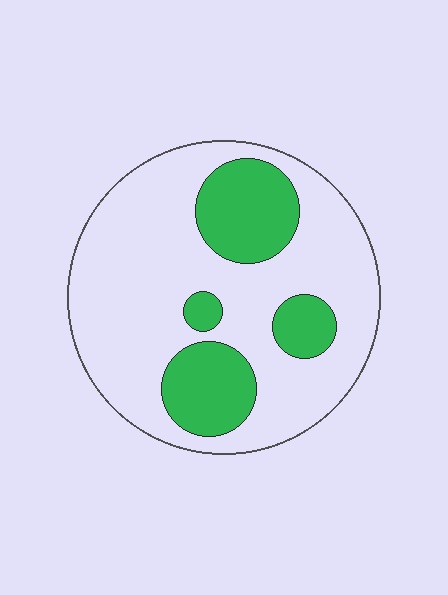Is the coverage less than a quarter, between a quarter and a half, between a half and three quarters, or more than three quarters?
Between a quarter and a half.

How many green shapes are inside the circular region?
4.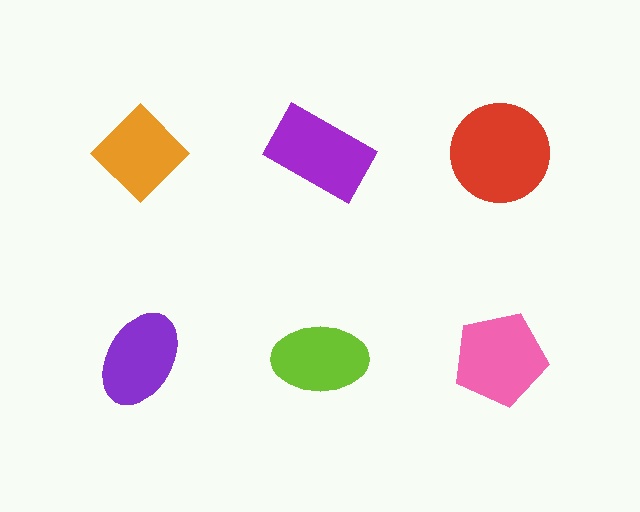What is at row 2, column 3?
A pink pentagon.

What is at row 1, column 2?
A purple rectangle.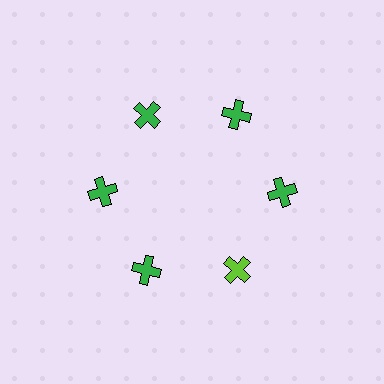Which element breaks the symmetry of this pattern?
The lime cross at roughly the 5 o'clock position breaks the symmetry. All other shapes are green crosses.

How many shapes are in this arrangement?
There are 6 shapes arranged in a ring pattern.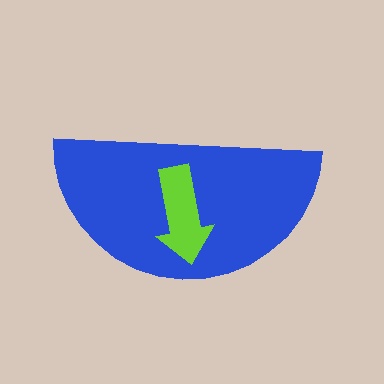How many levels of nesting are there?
2.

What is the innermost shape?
The lime arrow.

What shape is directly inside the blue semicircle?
The lime arrow.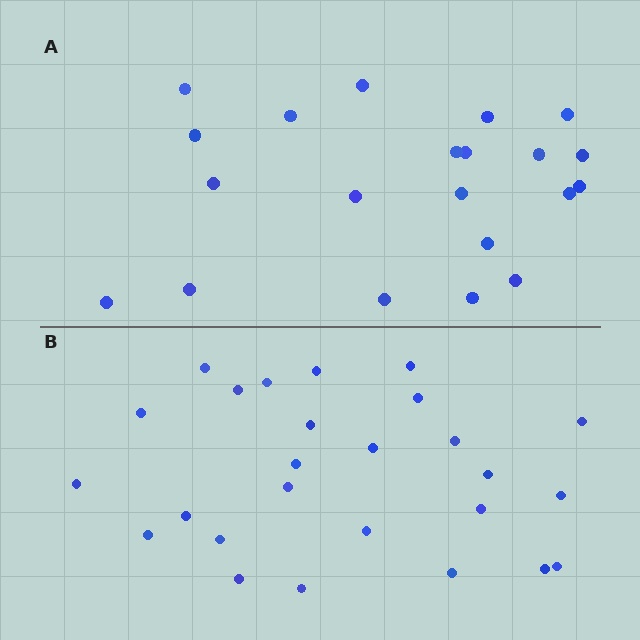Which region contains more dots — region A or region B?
Region B (the bottom region) has more dots.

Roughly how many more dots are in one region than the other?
Region B has about 5 more dots than region A.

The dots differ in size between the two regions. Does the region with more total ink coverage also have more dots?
No. Region A has more total ink coverage because its dots are larger, but region B actually contains more individual dots. Total area can be misleading — the number of items is what matters here.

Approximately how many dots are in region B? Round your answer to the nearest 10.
About 30 dots. (The exact count is 26, which rounds to 30.)